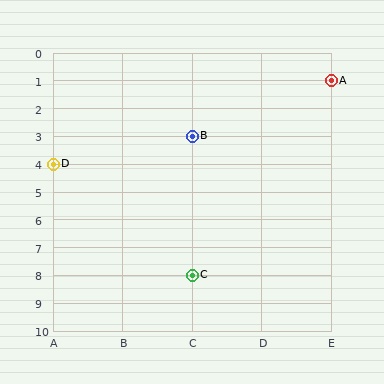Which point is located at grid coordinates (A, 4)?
Point D is at (A, 4).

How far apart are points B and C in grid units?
Points B and C are 5 rows apart.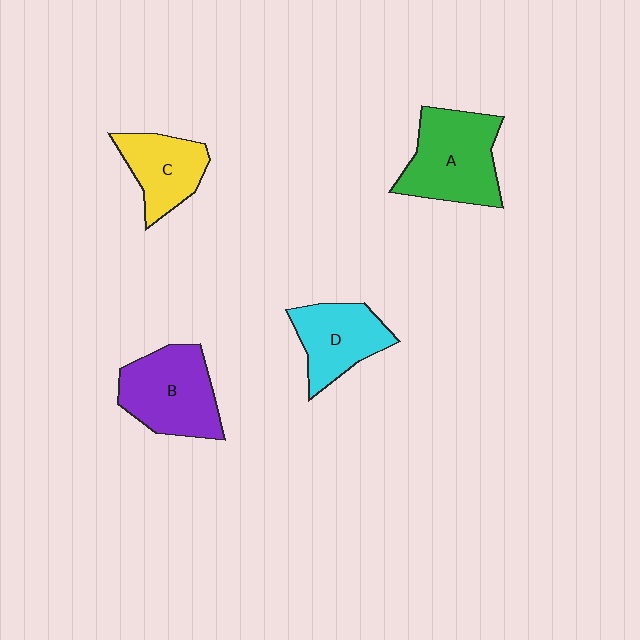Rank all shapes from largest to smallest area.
From largest to smallest: A (green), B (purple), D (cyan), C (yellow).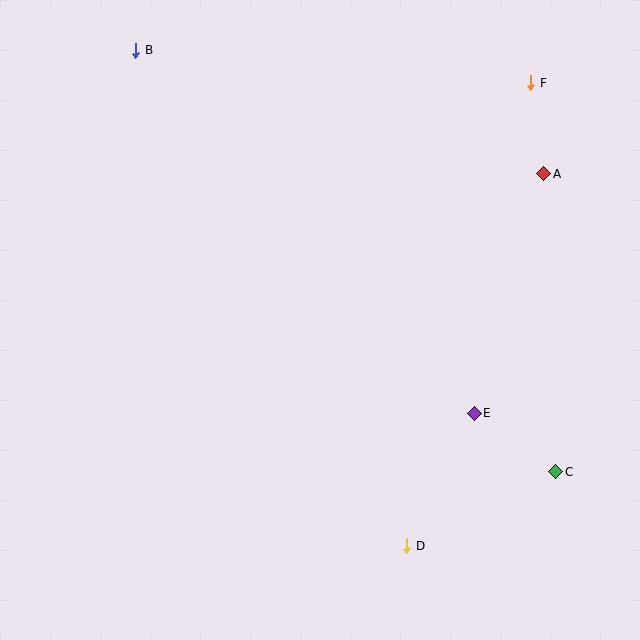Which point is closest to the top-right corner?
Point F is closest to the top-right corner.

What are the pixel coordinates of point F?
Point F is at (531, 83).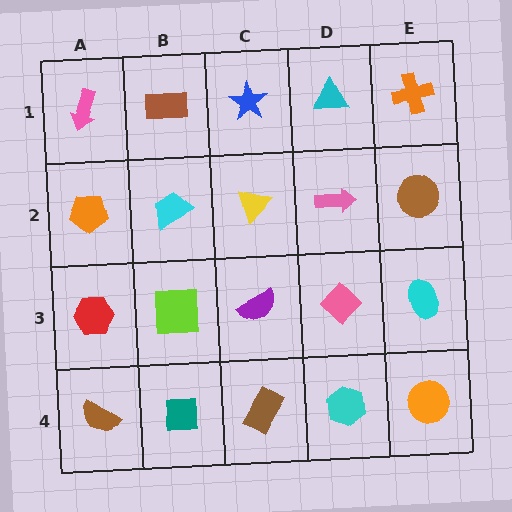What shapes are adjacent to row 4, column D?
A pink diamond (row 3, column D), a brown rectangle (row 4, column C), an orange circle (row 4, column E).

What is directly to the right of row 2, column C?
A pink arrow.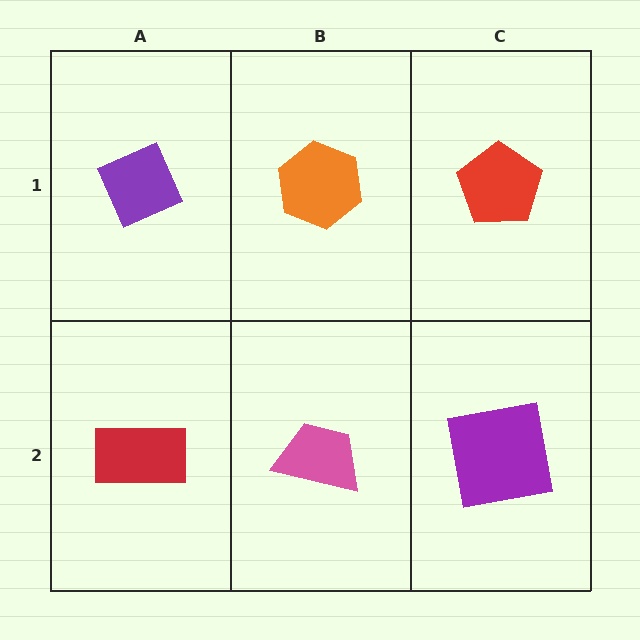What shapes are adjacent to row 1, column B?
A pink trapezoid (row 2, column B), a purple diamond (row 1, column A), a red pentagon (row 1, column C).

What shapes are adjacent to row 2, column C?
A red pentagon (row 1, column C), a pink trapezoid (row 2, column B).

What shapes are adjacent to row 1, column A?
A red rectangle (row 2, column A), an orange hexagon (row 1, column B).